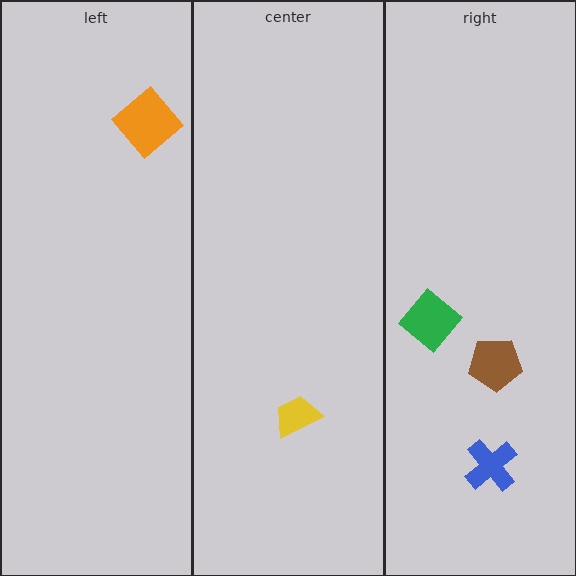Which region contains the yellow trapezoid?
The center region.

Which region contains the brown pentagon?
The right region.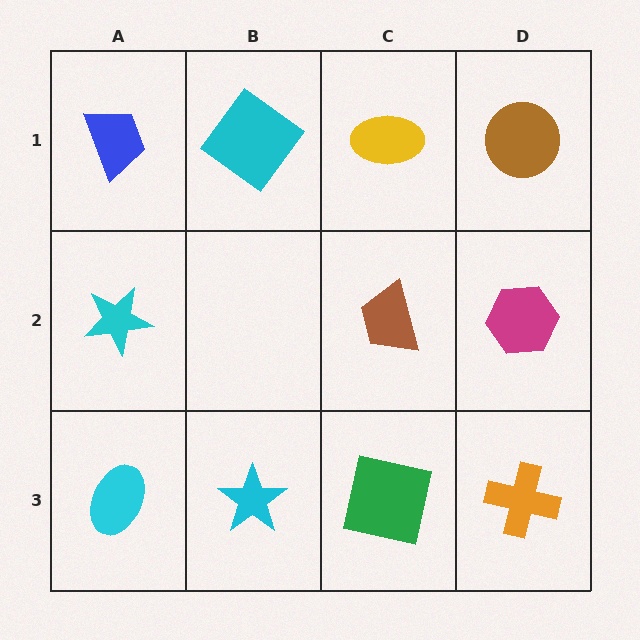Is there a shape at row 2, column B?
No, that cell is empty.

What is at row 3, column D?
An orange cross.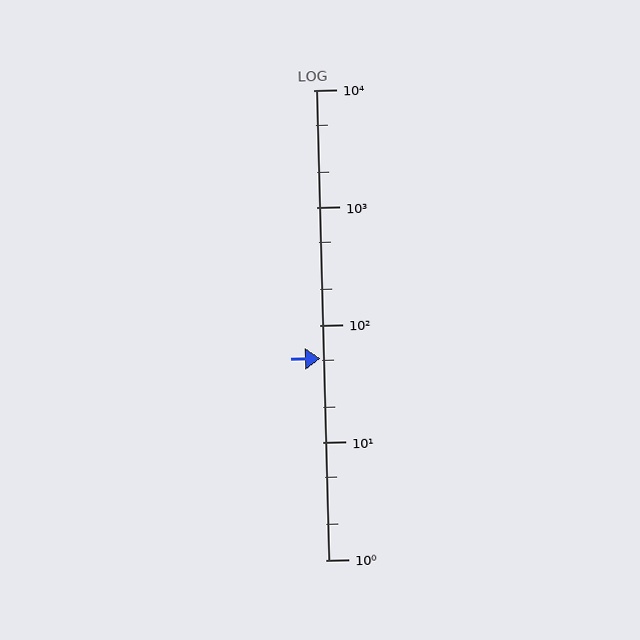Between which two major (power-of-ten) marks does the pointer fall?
The pointer is between 10 and 100.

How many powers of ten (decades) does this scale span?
The scale spans 4 decades, from 1 to 10000.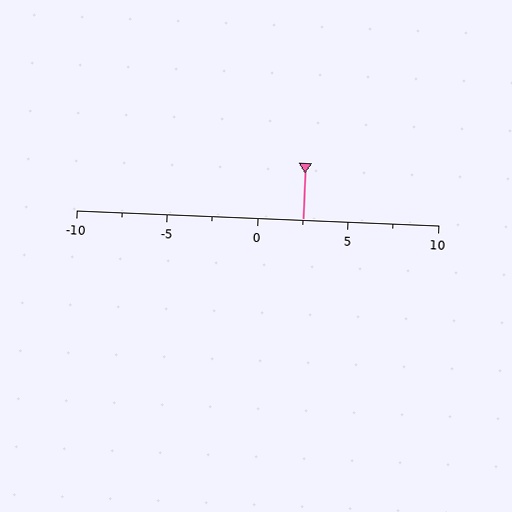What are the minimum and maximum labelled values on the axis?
The axis runs from -10 to 10.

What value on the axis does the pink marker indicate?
The marker indicates approximately 2.5.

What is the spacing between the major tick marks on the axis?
The major ticks are spaced 5 apart.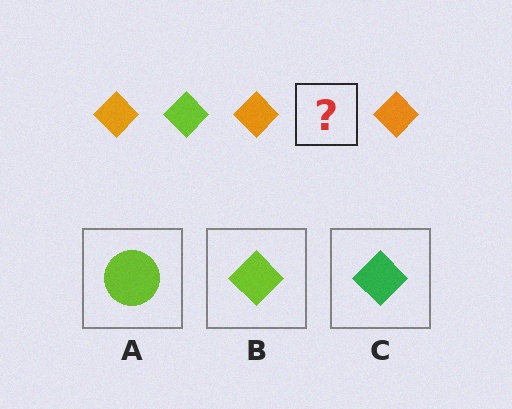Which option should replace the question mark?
Option B.